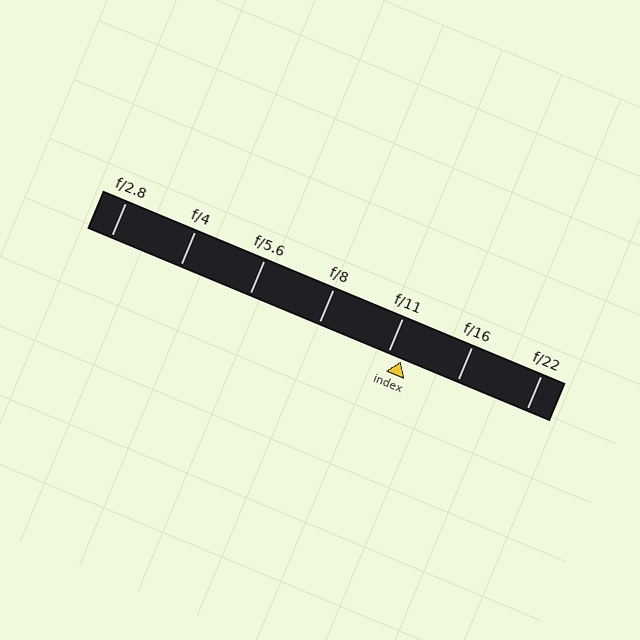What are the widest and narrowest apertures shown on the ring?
The widest aperture shown is f/2.8 and the narrowest is f/22.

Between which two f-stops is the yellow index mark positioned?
The index mark is between f/11 and f/16.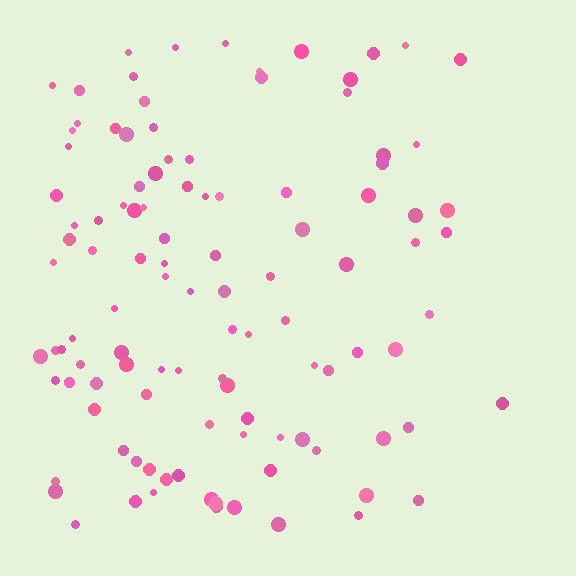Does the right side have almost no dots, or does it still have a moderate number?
Still a moderate number, just noticeably fewer than the left.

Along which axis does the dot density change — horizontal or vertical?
Horizontal.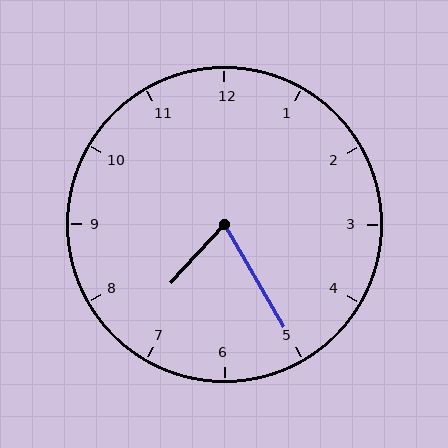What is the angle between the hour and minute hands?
Approximately 72 degrees.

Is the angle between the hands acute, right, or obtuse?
It is acute.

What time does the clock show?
7:25.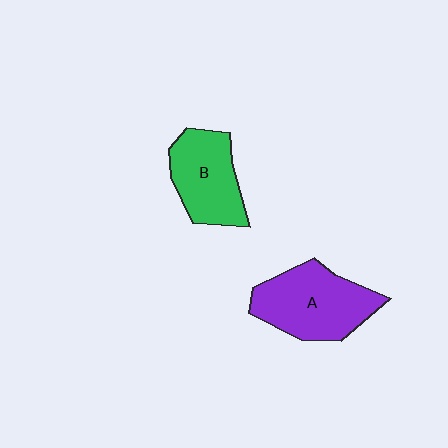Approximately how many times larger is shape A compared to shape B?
Approximately 1.2 times.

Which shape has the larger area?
Shape A (purple).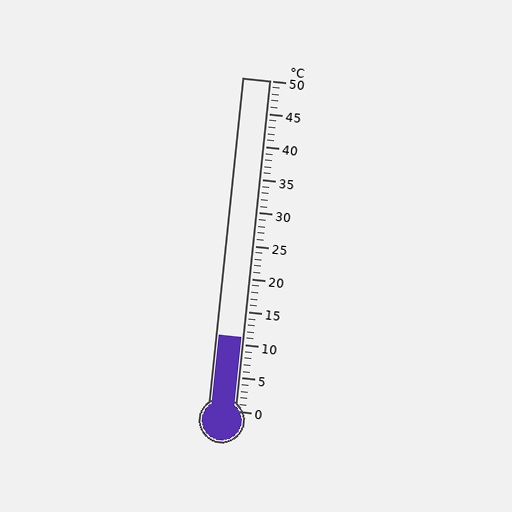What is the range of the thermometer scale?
The thermometer scale ranges from 0°C to 50°C.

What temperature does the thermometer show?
The thermometer shows approximately 11°C.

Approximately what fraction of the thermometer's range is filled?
The thermometer is filled to approximately 20% of its range.